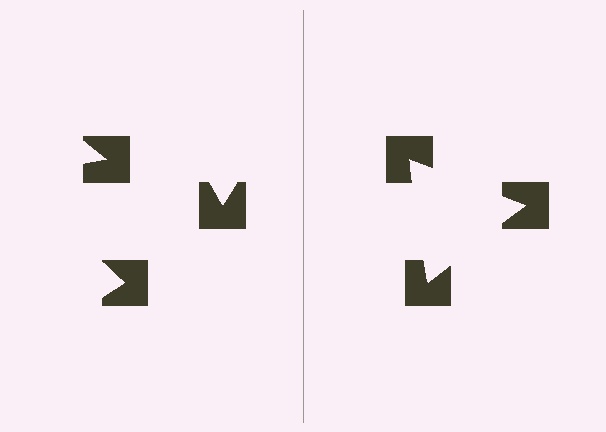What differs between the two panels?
The notched squares are positioned identically on both sides; only the wedge orientations differ. On the right they align to a triangle; on the left they are misaligned.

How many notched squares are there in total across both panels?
6 — 3 on each side.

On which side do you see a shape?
An illusory triangle appears on the right side. On the left side the wedge cuts are rotated, so no coherent shape forms.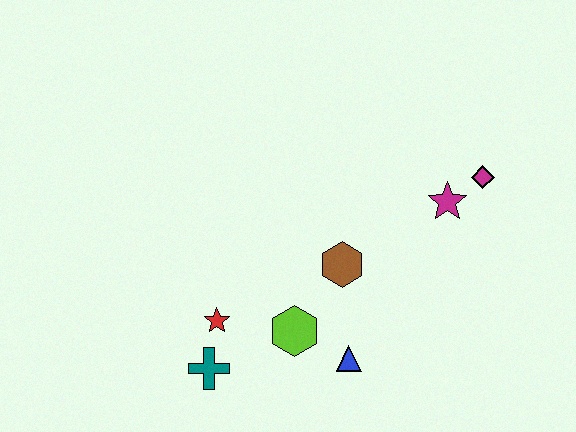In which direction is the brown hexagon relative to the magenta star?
The brown hexagon is to the left of the magenta star.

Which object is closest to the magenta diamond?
The magenta star is closest to the magenta diamond.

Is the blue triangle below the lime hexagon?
Yes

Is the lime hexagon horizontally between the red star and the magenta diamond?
Yes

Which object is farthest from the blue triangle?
The magenta diamond is farthest from the blue triangle.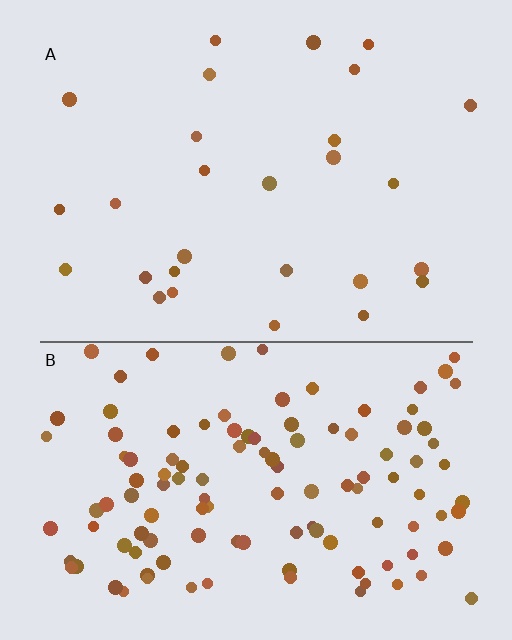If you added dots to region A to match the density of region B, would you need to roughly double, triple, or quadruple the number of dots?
Approximately quadruple.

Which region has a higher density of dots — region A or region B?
B (the bottom).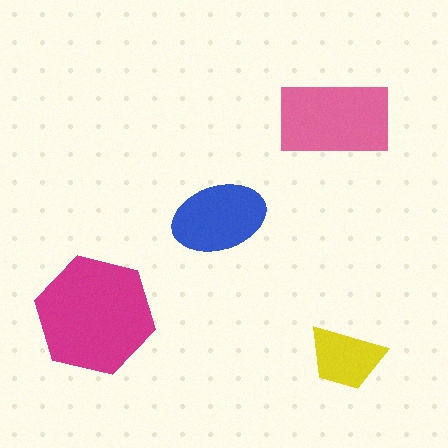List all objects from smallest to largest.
The yellow trapezoid, the blue ellipse, the pink rectangle, the magenta hexagon.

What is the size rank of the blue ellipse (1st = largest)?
3rd.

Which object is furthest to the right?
The yellow trapezoid is rightmost.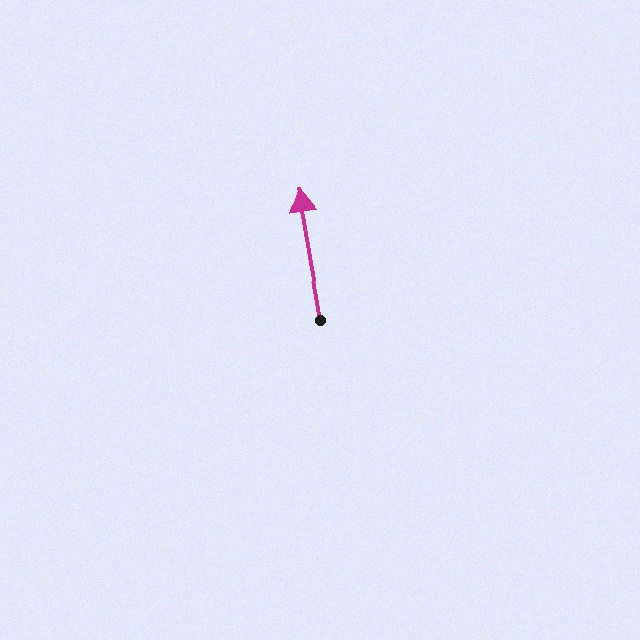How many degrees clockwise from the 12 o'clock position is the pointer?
Approximately 351 degrees.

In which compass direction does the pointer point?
North.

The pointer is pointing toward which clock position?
Roughly 12 o'clock.